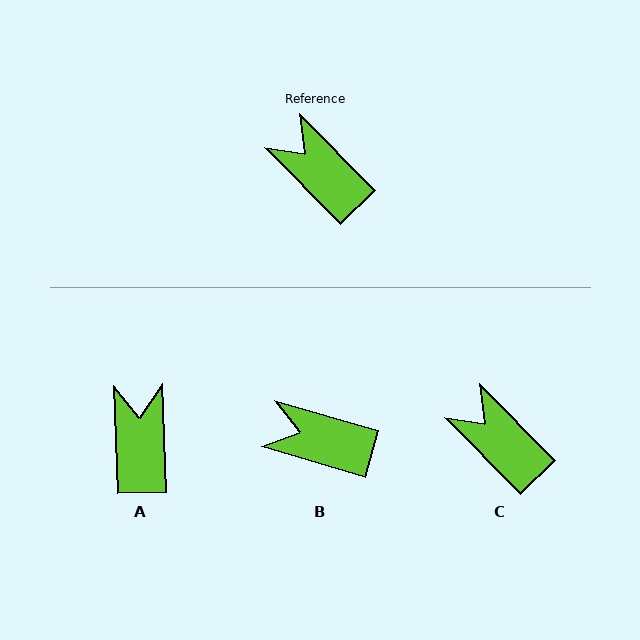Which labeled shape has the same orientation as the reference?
C.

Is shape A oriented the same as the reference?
No, it is off by about 42 degrees.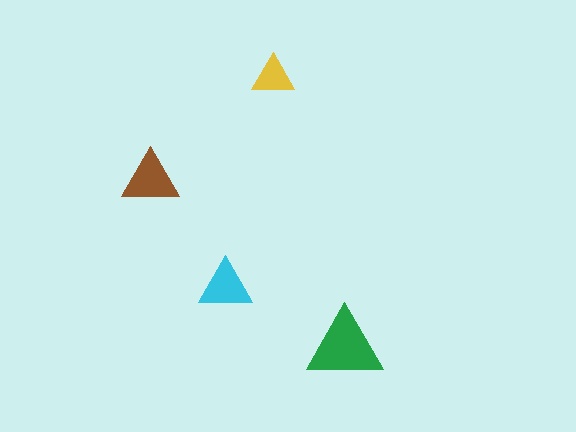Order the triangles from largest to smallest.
the green one, the brown one, the cyan one, the yellow one.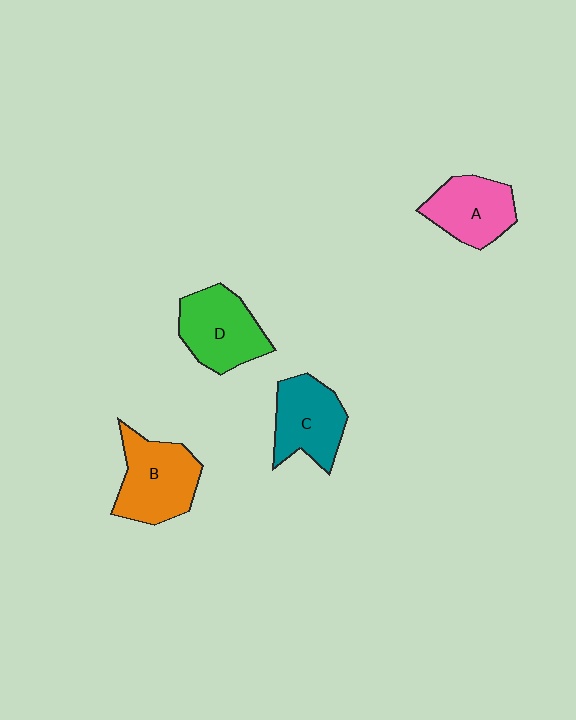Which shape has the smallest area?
Shape A (pink).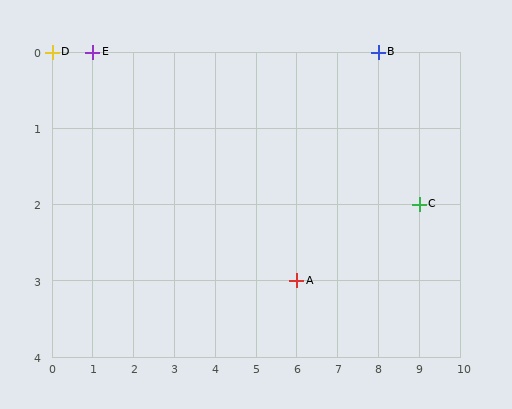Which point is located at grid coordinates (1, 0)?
Point E is at (1, 0).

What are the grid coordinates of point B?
Point B is at grid coordinates (8, 0).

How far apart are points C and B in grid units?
Points C and B are 1 column and 2 rows apart (about 2.2 grid units diagonally).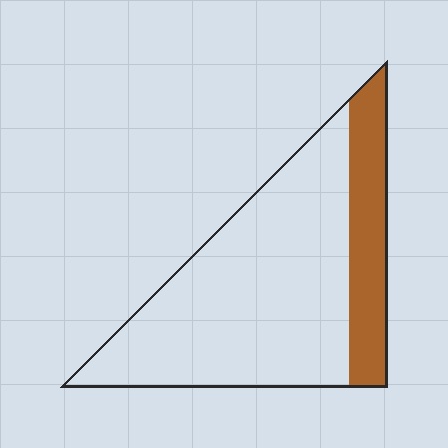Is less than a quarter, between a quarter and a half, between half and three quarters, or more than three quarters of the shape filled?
Less than a quarter.